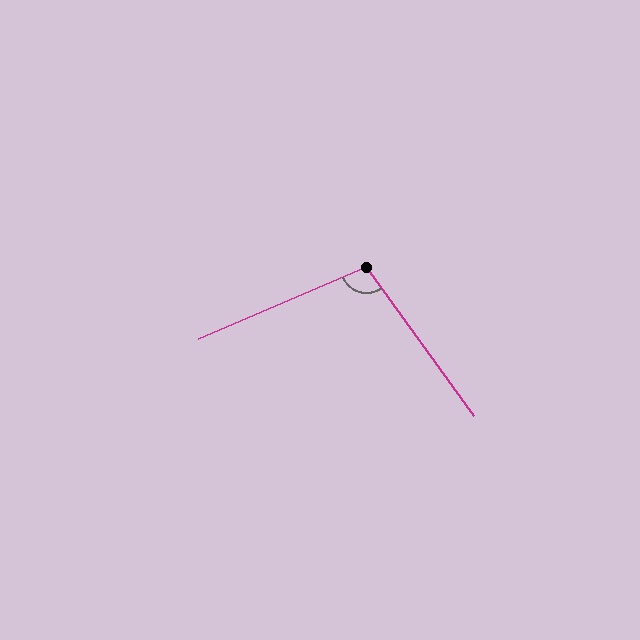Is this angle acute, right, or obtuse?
It is obtuse.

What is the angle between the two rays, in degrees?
Approximately 103 degrees.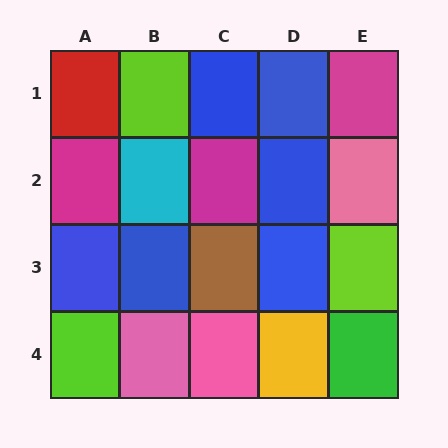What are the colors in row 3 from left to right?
Blue, blue, brown, blue, lime.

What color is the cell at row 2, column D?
Blue.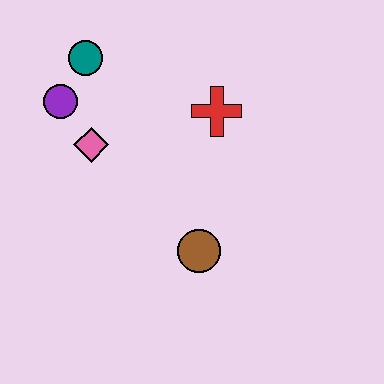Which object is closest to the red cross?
The pink diamond is closest to the red cross.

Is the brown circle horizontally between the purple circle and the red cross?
Yes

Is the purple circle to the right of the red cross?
No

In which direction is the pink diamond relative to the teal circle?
The pink diamond is below the teal circle.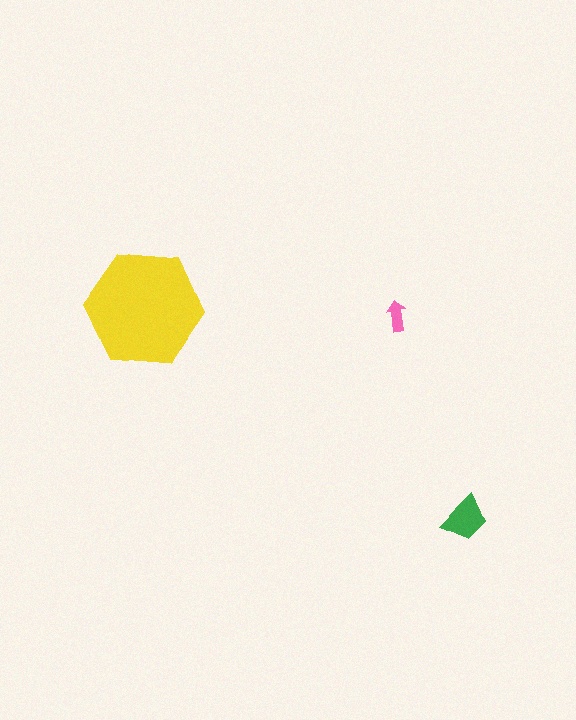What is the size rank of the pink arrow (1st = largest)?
3rd.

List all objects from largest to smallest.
The yellow hexagon, the green trapezoid, the pink arrow.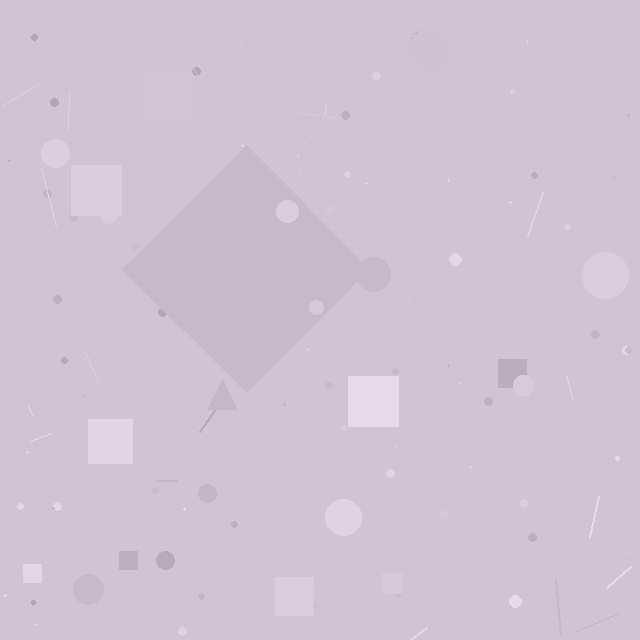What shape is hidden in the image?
A diamond is hidden in the image.